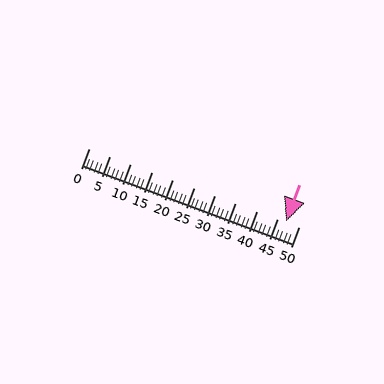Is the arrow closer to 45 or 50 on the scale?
The arrow is closer to 45.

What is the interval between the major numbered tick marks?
The major tick marks are spaced 5 units apart.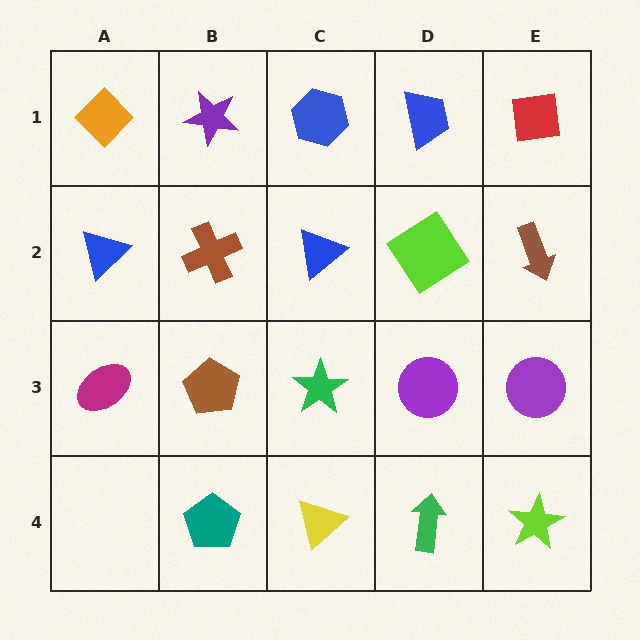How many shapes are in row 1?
5 shapes.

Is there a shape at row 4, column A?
No, that cell is empty.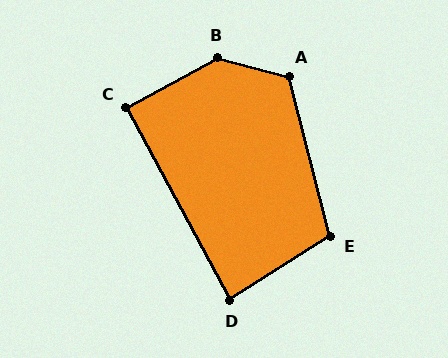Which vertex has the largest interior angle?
B, at approximately 137 degrees.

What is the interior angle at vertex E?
Approximately 108 degrees (obtuse).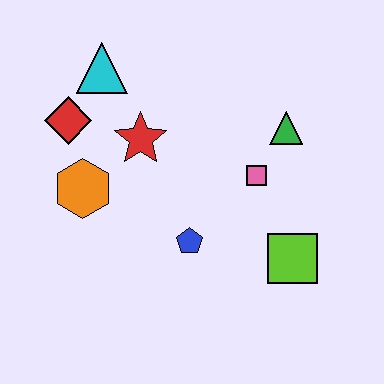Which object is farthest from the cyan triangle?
The lime square is farthest from the cyan triangle.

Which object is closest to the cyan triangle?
The red diamond is closest to the cyan triangle.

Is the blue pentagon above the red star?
No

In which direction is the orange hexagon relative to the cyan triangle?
The orange hexagon is below the cyan triangle.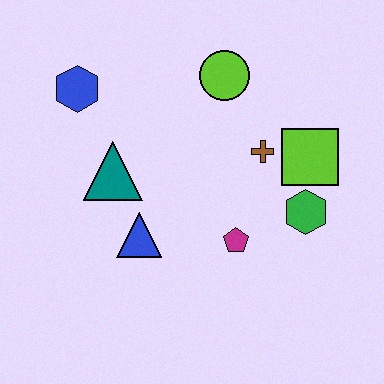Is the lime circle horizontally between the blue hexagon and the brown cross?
Yes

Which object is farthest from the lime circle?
The blue triangle is farthest from the lime circle.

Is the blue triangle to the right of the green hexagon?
No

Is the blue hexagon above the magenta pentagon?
Yes